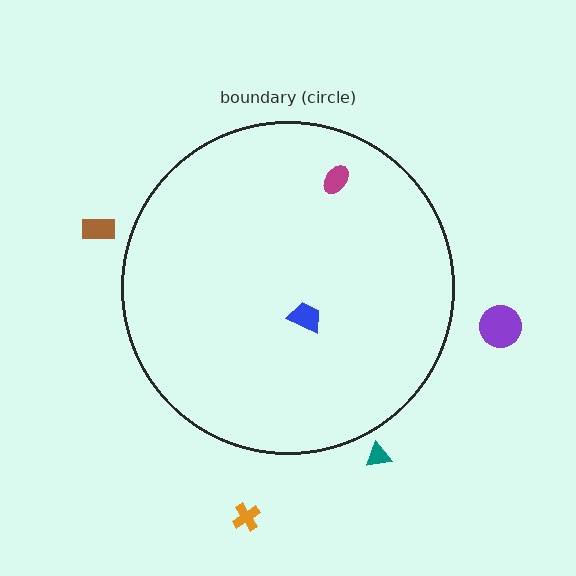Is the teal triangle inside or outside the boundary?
Outside.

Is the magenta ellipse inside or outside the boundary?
Inside.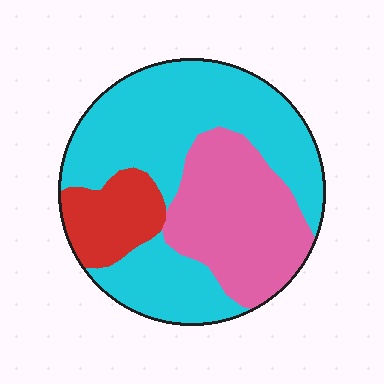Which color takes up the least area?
Red, at roughly 15%.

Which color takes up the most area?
Cyan, at roughly 55%.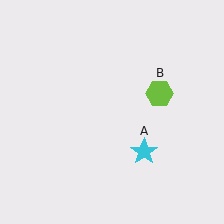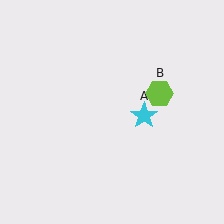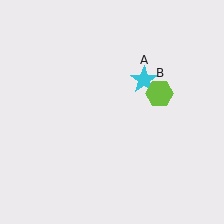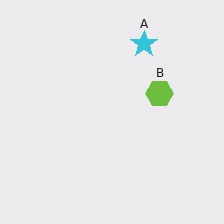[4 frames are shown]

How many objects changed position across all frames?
1 object changed position: cyan star (object A).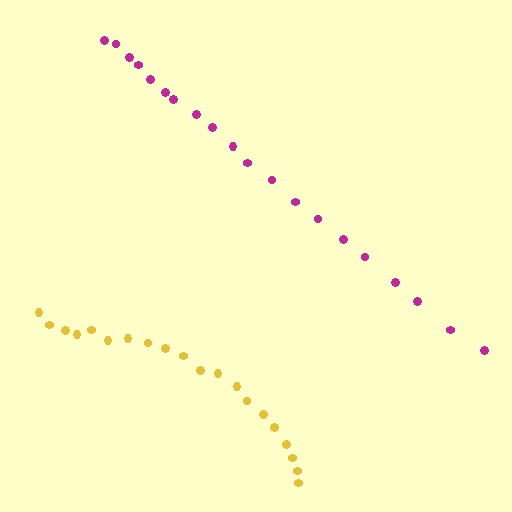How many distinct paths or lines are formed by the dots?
There are 2 distinct paths.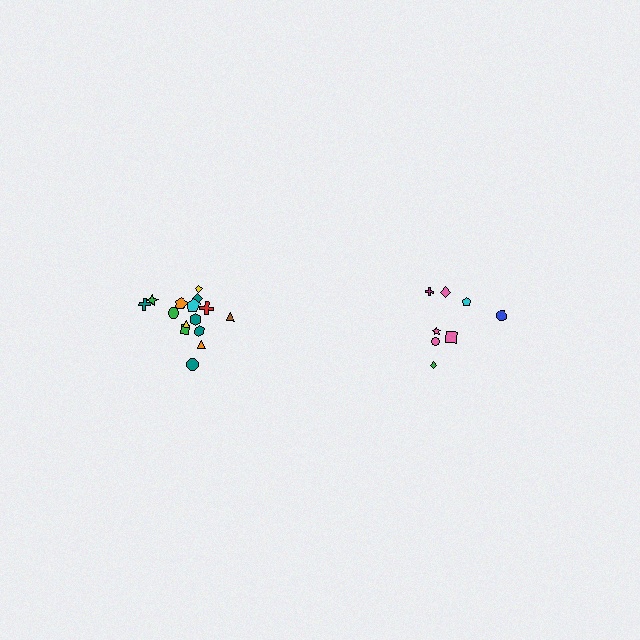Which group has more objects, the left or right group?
The left group.